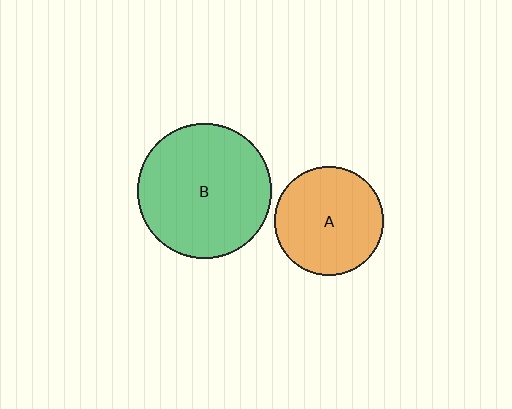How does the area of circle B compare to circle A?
Approximately 1.5 times.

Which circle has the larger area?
Circle B (green).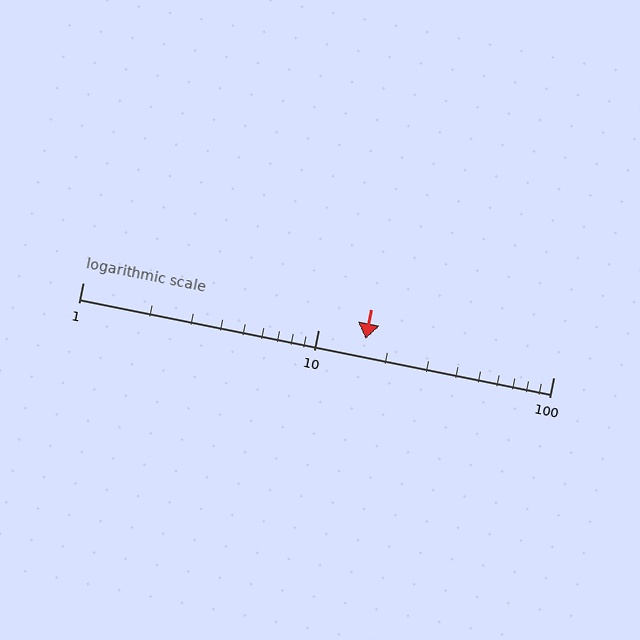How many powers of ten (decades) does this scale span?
The scale spans 2 decades, from 1 to 100.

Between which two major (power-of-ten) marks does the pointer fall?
The pointer is between 10 and 100.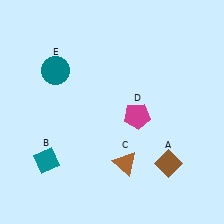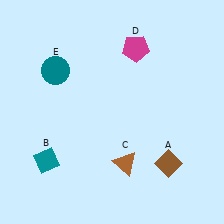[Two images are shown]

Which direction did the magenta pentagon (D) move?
The magenta pentagon (D) moved up.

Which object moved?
The magenta pentagon (D) moved up.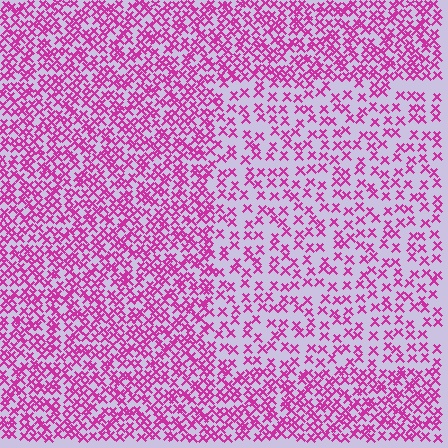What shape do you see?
I see a rectangle.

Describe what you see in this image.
The image contains small magenta elements arranged at two different densities. A rectangle-shaped region is visible where the elements are less densely packed than the surrounding area.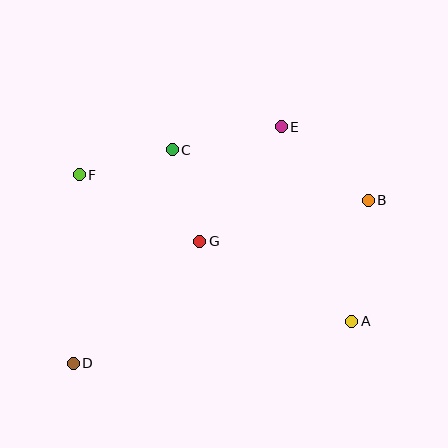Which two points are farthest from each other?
Points B and D are farthest from each other.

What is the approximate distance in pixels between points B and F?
The distance between B and F is approximately 290 pixels.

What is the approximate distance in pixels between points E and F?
The distance between E and F is approximately 208 pixels.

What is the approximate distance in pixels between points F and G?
The distance between F and G is approximately 138 pixels.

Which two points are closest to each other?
Points C and G are closest to each other.